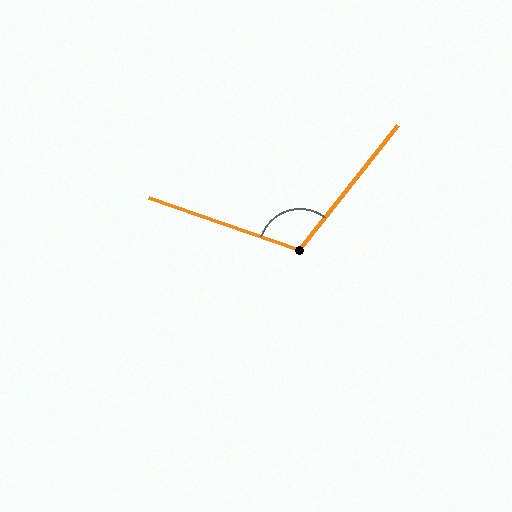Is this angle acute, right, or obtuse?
It is obtuse.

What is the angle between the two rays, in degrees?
Approximately 109 degrees.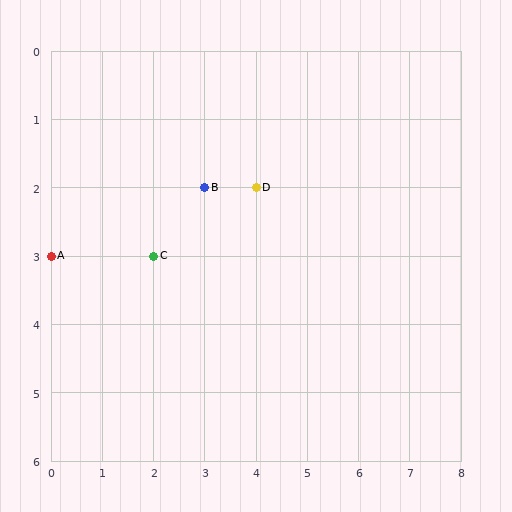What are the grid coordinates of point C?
Point C is at grid coordinates (2, 3).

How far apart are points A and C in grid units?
Points A and C are 2 columns apart.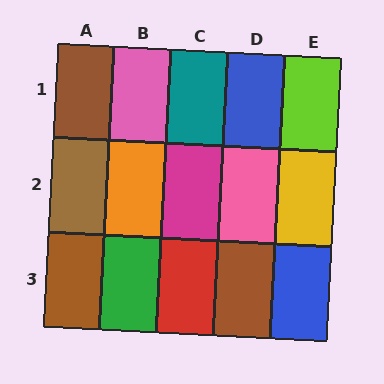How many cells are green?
1 cell is green.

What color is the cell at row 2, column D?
Pink.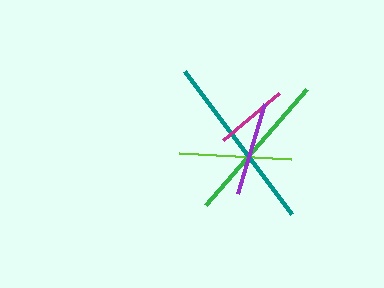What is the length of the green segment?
The green segment is approximately 154 pixels long.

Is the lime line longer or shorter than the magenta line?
The lime line is longer than the magenta line.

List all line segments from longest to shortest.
From longest to shortest: teal, green, lime, purple, magenta.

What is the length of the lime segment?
The lime segment is approximately 112 pixels long.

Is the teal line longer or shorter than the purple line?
The teal line is longer than the purple line.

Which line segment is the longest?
The teal line is the longest at approximately 178 pixels.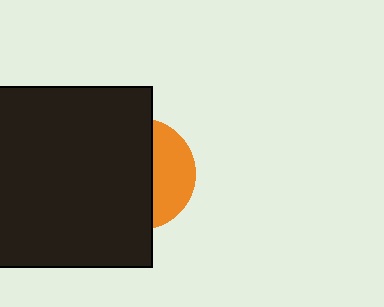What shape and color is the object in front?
The object in front is a black rectangle.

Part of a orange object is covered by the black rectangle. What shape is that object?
It is a circle.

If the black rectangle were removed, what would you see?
You would see the complete orange circle.